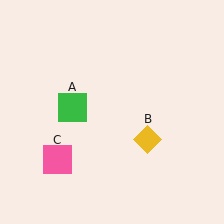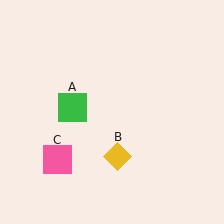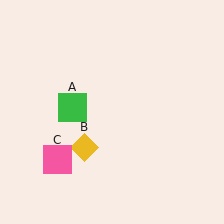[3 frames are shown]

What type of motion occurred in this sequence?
The yellow diamond (object B) rotated clockwise around the center of the scene.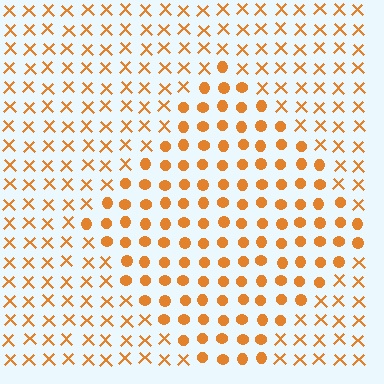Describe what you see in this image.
The image is filled with small orange elements arranged in a uniform grid. A diamond-shaped region contains circles, while the surrounding area contains X marks. The boundary is defined purely by the change in element shape.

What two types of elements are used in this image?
The image uses circles inside the diamond region and X marks outside it.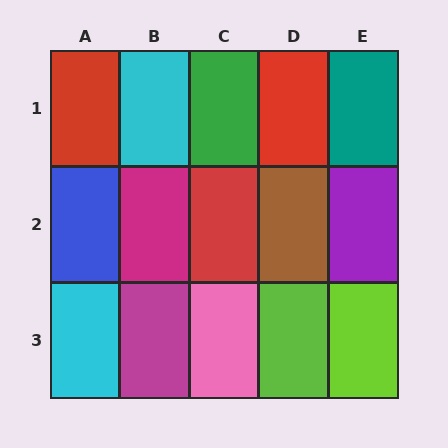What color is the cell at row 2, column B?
Magenta.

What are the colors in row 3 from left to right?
Cyan, magenta, pink, lime, lime.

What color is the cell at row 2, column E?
Purple.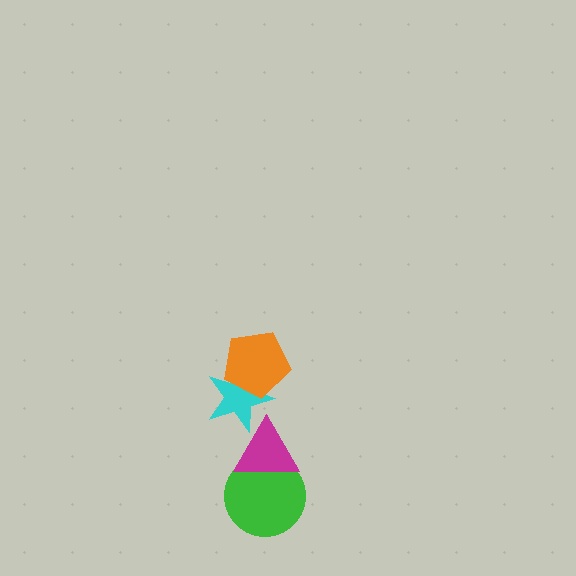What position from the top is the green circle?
The green circle is 4th from the top.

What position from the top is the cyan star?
The cyan star is 2nd from the top.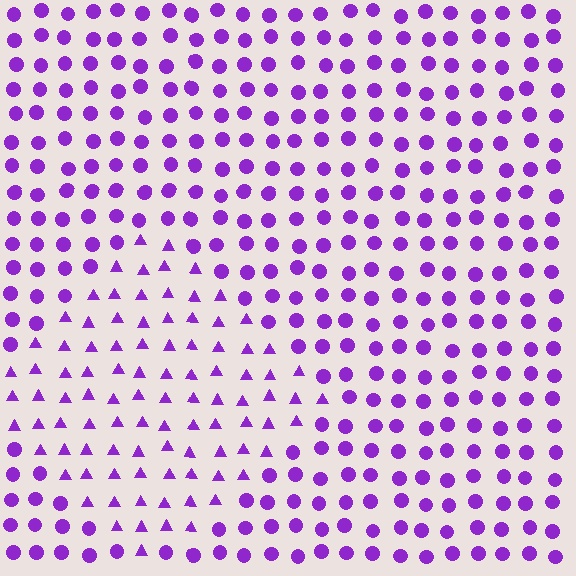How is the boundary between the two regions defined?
The boundary is defined by a change in element shape: triangles inside vs. circles outside. All elements share the same color and spacing.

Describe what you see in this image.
The image is filled with small purple elements arranged in a uniform grid. A diamond-shaped region contains triangles, while the surrounding area contains circles. The boundary is defined purely by the change in element shape.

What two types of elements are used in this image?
The image uses triangles inside the diamond region and circles outside it.